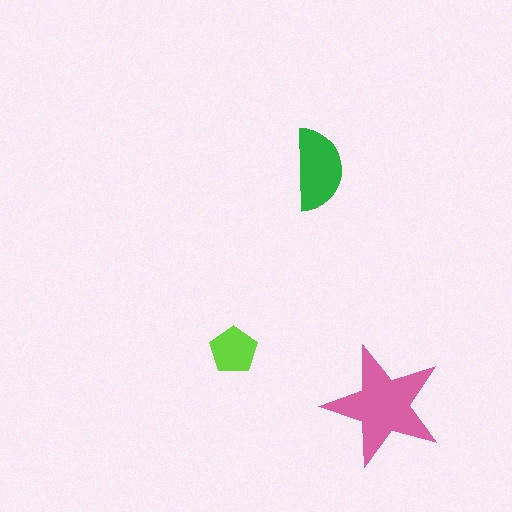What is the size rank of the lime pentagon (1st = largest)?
3rd.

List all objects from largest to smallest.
The pink star, the green semicircle, the lime pentagon.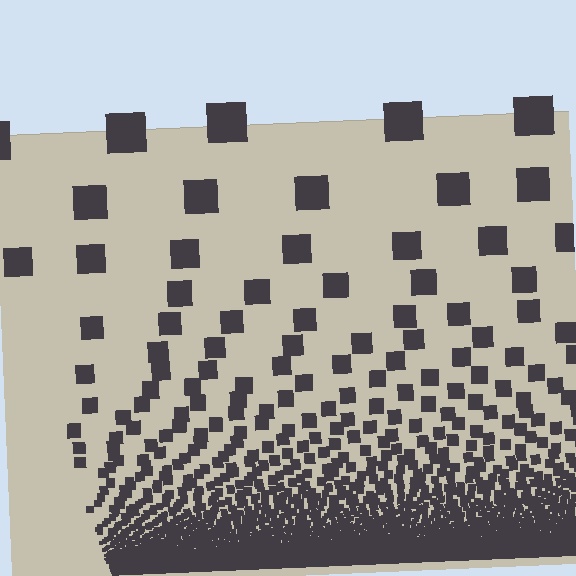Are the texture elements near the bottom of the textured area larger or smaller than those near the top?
Smaller. The gradient is inverted — elements near the bottom are smaller and denser.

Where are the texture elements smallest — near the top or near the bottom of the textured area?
Near the bottom.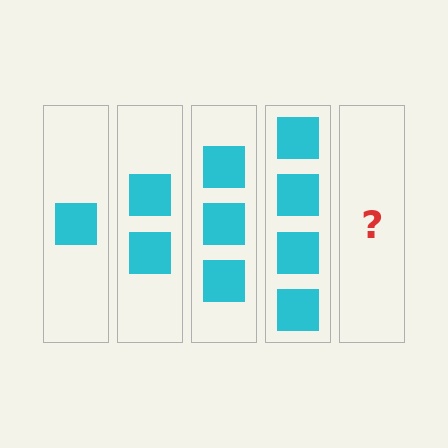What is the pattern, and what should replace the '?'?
The pattern is that each step adds one more square. The '?' should be 5 squares.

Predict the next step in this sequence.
The next step is 5 squares.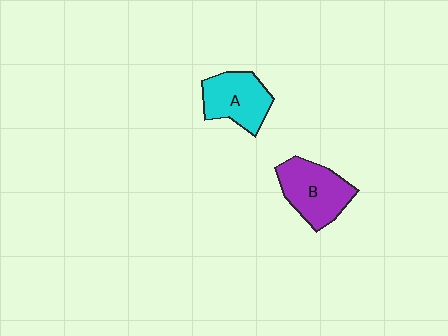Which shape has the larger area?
Shape B (purple).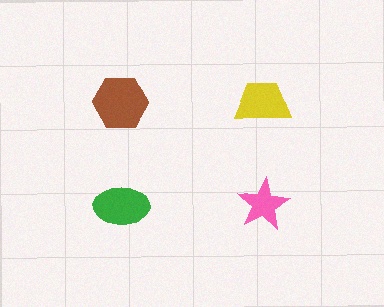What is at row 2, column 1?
A green ellipse.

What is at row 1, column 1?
A brown hexagon.